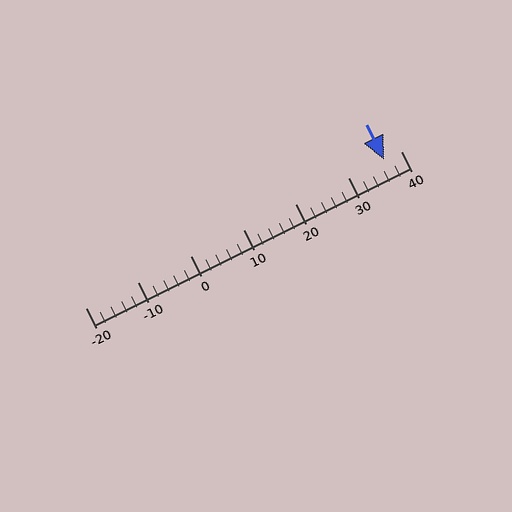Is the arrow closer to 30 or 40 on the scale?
The arrow is closer to 40.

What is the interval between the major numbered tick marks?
The major tick marks are spaced 10 units apart.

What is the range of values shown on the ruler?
The ruler shows values from -20 to 40.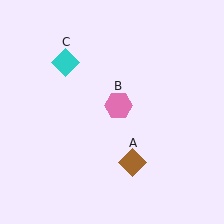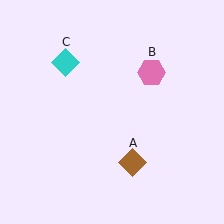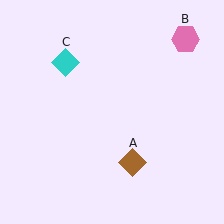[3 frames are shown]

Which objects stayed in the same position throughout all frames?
Brown diamond (object A) and cyan diamond (object C) remained stationary.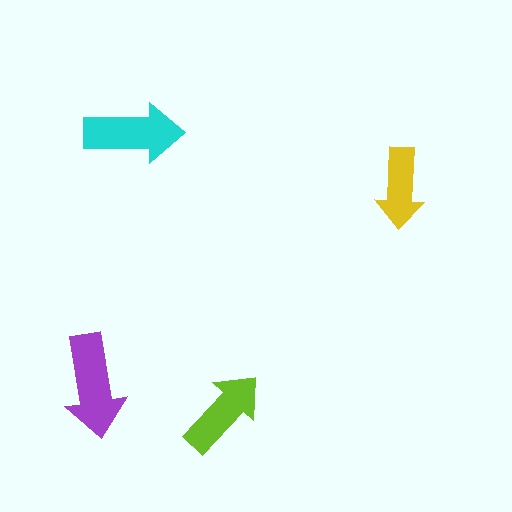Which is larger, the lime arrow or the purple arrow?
The purple one.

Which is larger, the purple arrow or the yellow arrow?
The purple one.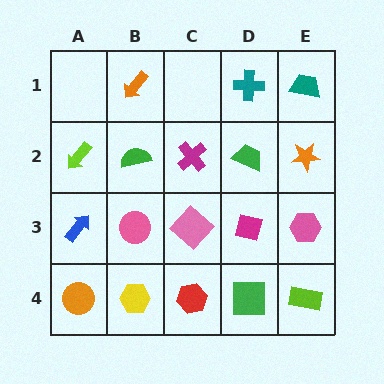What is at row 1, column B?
An orange arrow.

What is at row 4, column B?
A yellow hexagon.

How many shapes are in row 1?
3 shapes.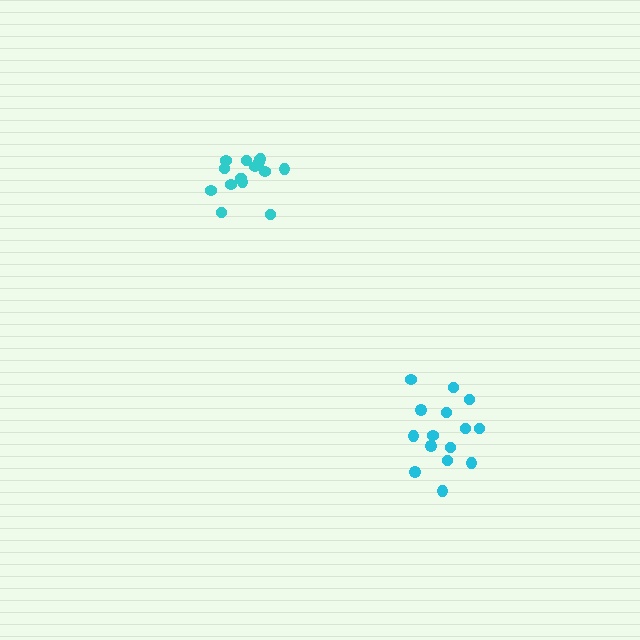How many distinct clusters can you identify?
There are 2 distinct clusters.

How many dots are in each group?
Group 1: 15 dots, Group 2: 16 dots (31 total).